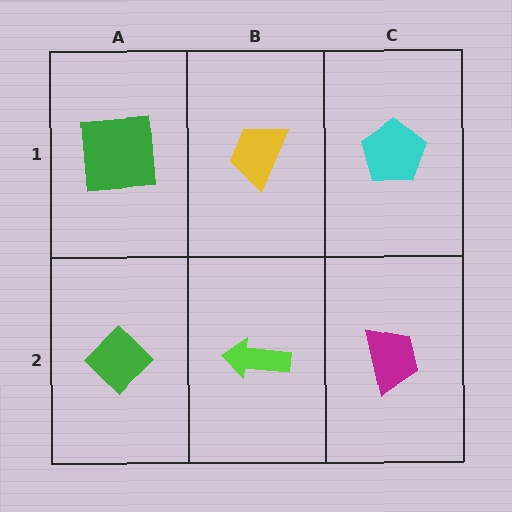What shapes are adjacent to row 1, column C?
A magenta trapezoid (row 2, column C), a yellow trapezoid (row 1, column B).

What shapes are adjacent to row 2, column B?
A yellow trapezoid (row 1, column B), a green diamond (row 2, column A), a magenta trapezoid (row 2, column C).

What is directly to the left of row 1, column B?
A green square.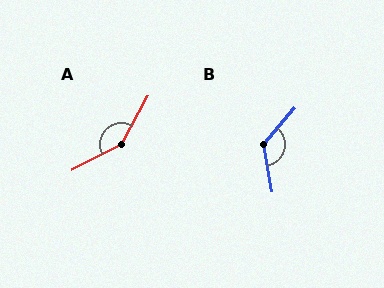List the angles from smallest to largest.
B (129°), A (145°).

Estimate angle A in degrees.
Approximately 145 degrees.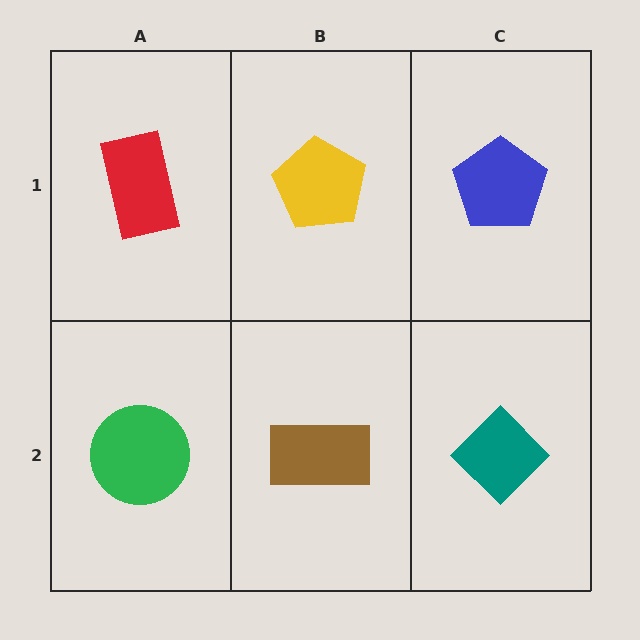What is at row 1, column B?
A yellow pentagon.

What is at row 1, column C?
A blue pentagon.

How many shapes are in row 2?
3 shapes.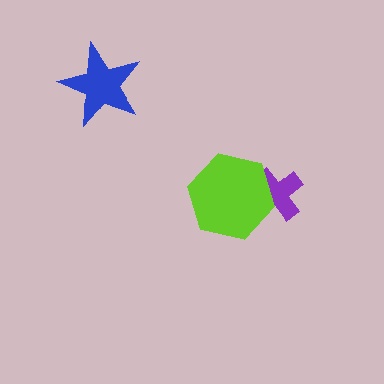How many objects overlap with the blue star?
0 objects overlap with the blue star.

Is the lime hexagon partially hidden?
No, no other shape covers it.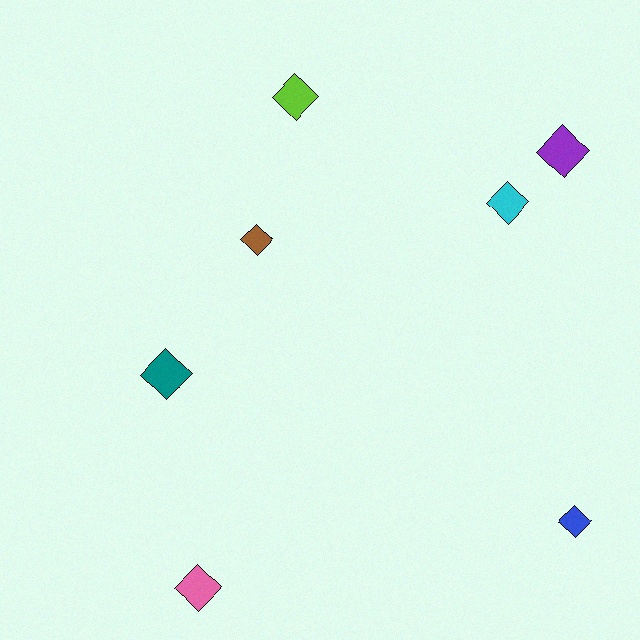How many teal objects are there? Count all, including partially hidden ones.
There is 1 teal object.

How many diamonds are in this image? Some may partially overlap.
There are 7 diamonds.